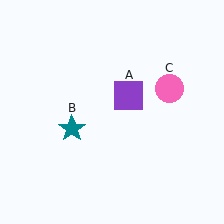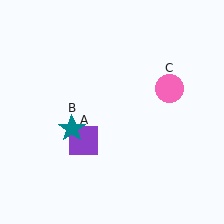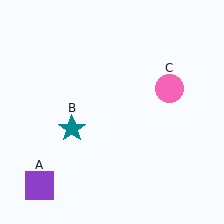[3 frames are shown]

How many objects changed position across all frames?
1 object changed position: purple square (object A).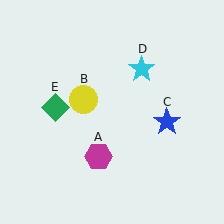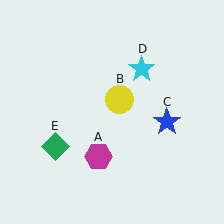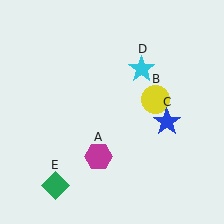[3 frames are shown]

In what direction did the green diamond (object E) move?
The green diamond (object E) moved down.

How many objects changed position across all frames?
2 objects changed position: yellow circle (object B), green diamond (object E).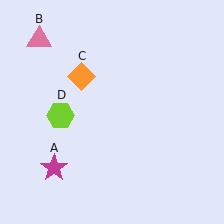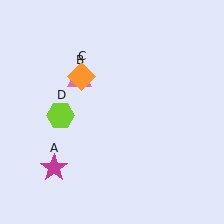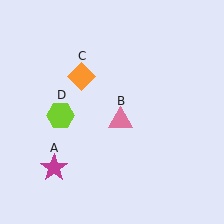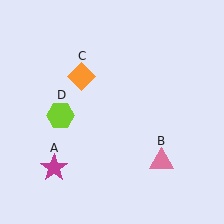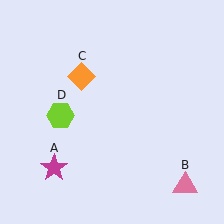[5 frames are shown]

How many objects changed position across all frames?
1 object changed position: pink triangle (object B).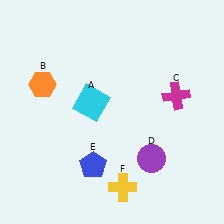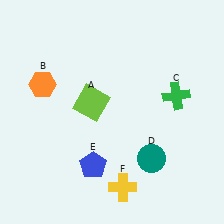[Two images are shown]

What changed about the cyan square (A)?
In Image 1, A is cyan. In Image 2, it changed to lime.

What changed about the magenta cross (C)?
In Image 1, C is magenta. In Image 2, it changed to green.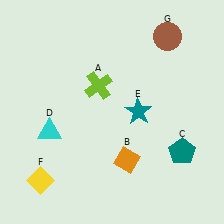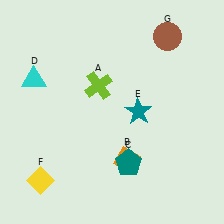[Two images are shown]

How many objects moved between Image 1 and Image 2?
2 objects moved between the two images.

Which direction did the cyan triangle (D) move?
The cyan triangle (D) moved up.